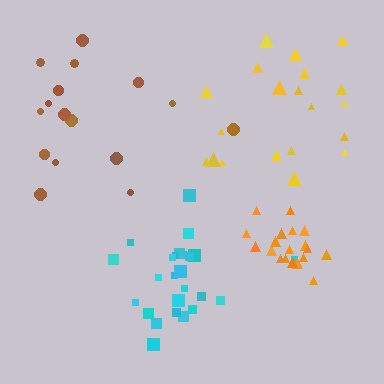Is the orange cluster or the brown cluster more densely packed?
Orange.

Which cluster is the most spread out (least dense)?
Brown.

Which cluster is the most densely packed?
Orange.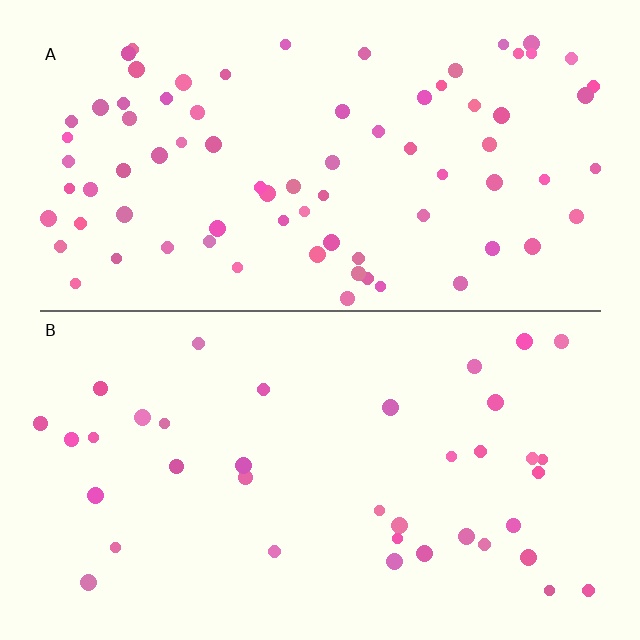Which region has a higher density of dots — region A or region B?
A (the top).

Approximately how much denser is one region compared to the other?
Approximately 2.1× — region A over region B.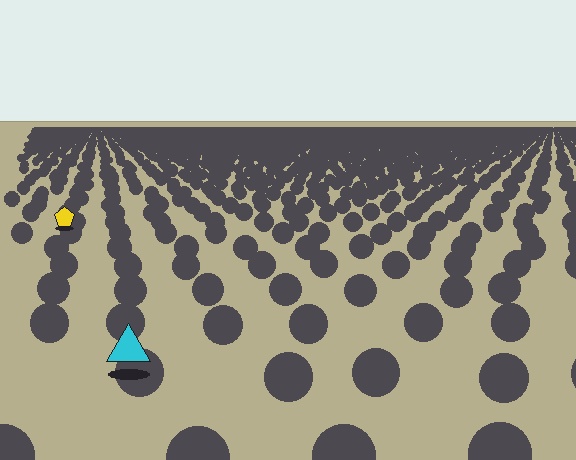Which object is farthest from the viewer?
The yellow pentagon is farthest from the viewer. It appears smaller and the ground texture around it is denser.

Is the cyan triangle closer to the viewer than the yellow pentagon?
Yes. The cyan triangle is closer — you can tell from the texture gradient: the ground texture is coarser near it.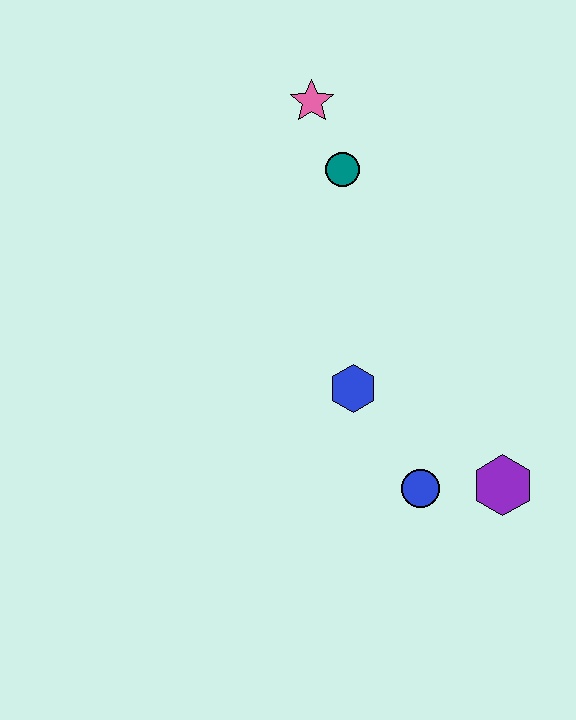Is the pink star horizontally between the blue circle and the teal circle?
No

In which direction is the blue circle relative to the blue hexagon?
The blue circle is below the blue hexagon.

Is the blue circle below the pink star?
Yes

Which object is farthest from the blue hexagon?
The pink star is farthest from the blue hexagon.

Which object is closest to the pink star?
The teal circle is closest to the pink star.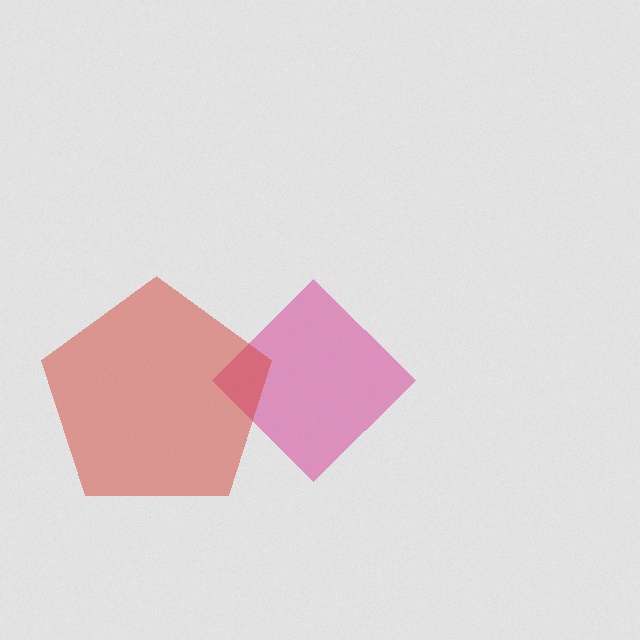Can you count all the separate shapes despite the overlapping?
Yes, there are 2 separate shapes.